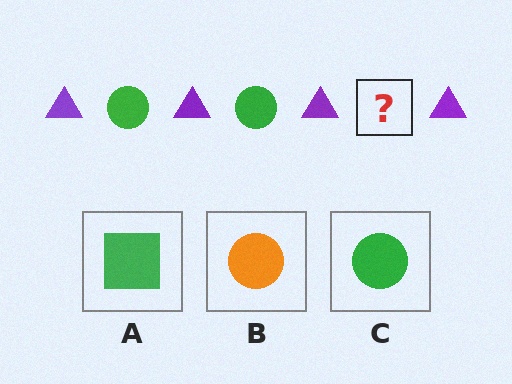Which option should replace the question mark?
Option C.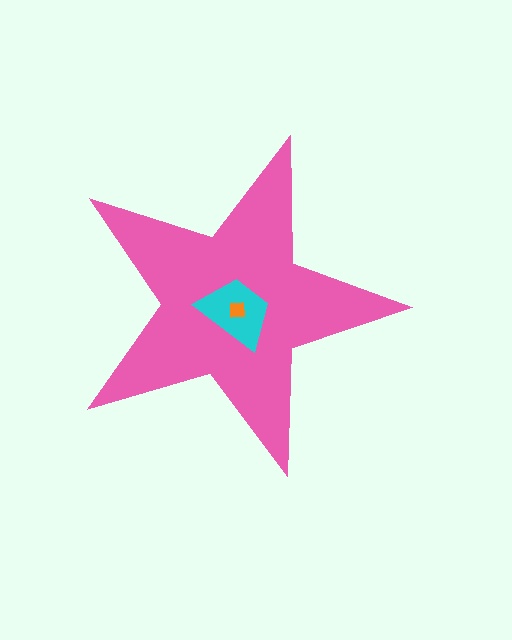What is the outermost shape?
The pink star.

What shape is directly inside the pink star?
The cyan trapezoid.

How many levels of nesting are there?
3.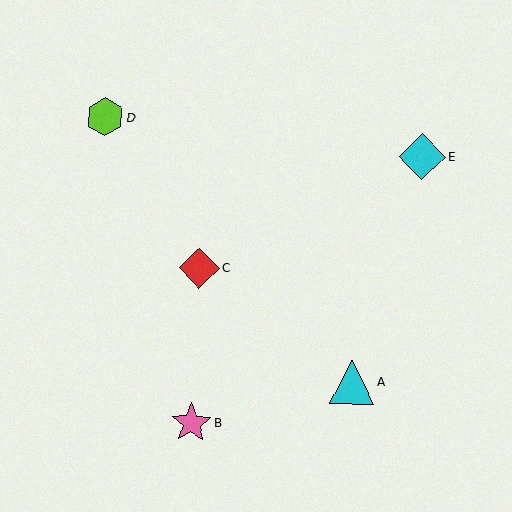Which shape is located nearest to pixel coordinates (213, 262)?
The red diamond (labeled C) at (199, 268) is nearest to that location.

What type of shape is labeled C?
Shape C is a red diamond.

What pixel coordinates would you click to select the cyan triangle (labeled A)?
Click at (352, 382) to select the cyan triangle A.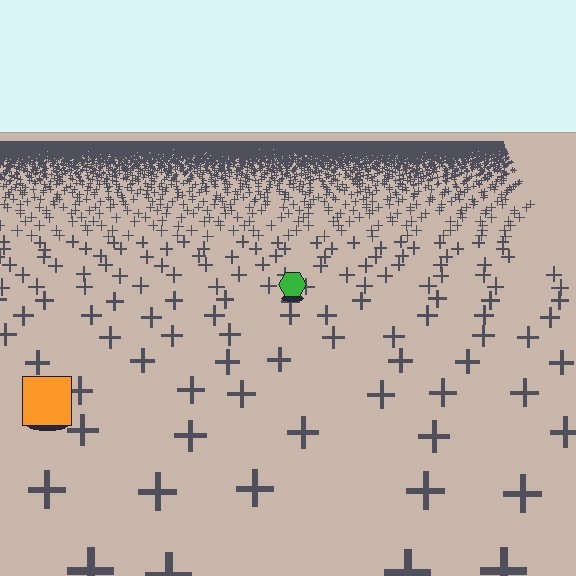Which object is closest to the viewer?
The orange square is closest. The texture marks near it are larger and more spread out.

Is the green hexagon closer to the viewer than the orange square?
No. The orange square is closer — you can tell from the texture gradient: the ground texture is coarser near it.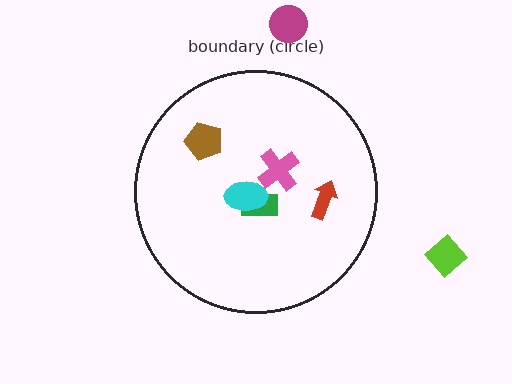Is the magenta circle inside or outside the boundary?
Outside.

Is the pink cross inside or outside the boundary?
Inside.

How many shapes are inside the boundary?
5 inside, 2 outside.